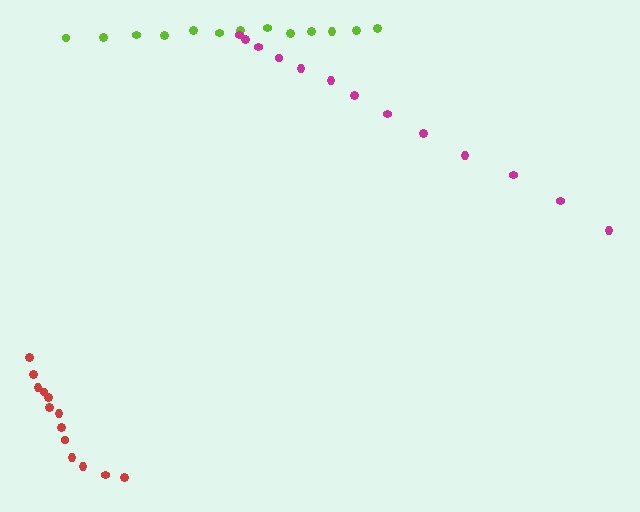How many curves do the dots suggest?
There are 3 distinct paths.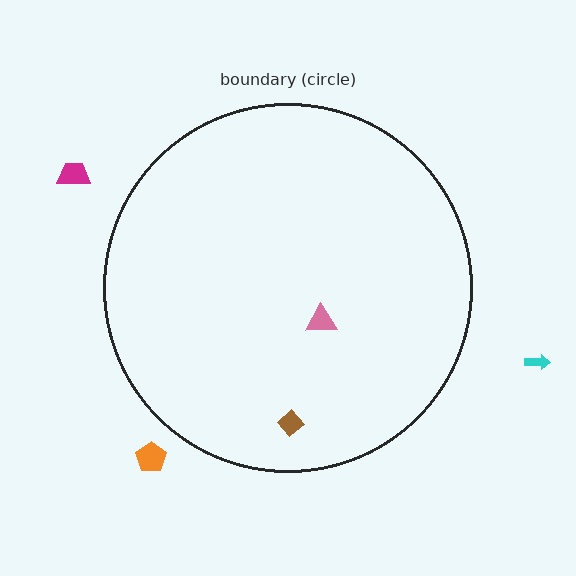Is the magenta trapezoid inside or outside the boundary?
Outside.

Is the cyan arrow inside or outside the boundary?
Outside.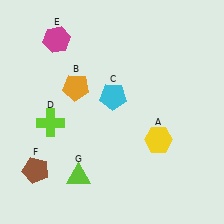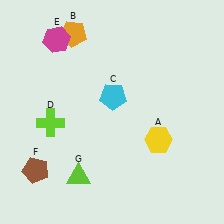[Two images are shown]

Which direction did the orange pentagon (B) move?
The orange pentagon (B) moved up.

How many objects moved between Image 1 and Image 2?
1 object moved between the two images.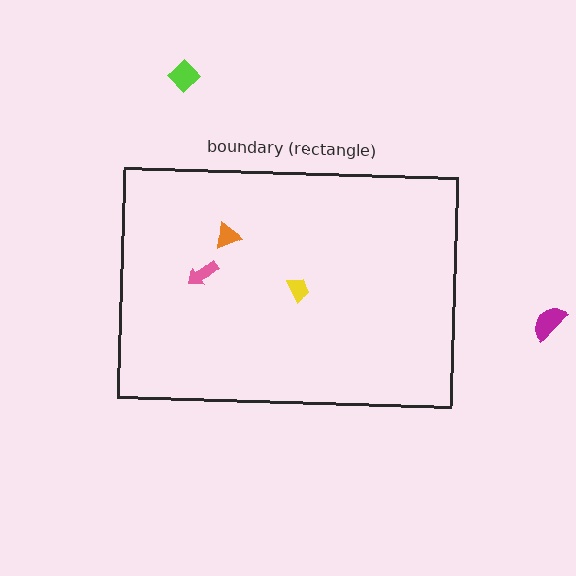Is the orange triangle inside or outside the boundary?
Inside.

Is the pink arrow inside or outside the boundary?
Inside.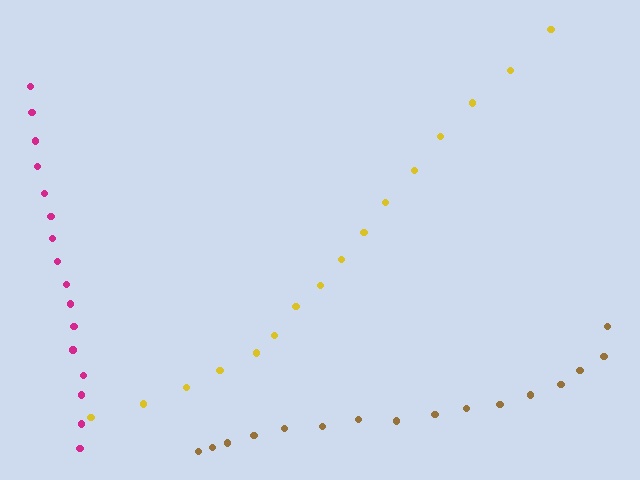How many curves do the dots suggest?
There are 3 distinct paths.